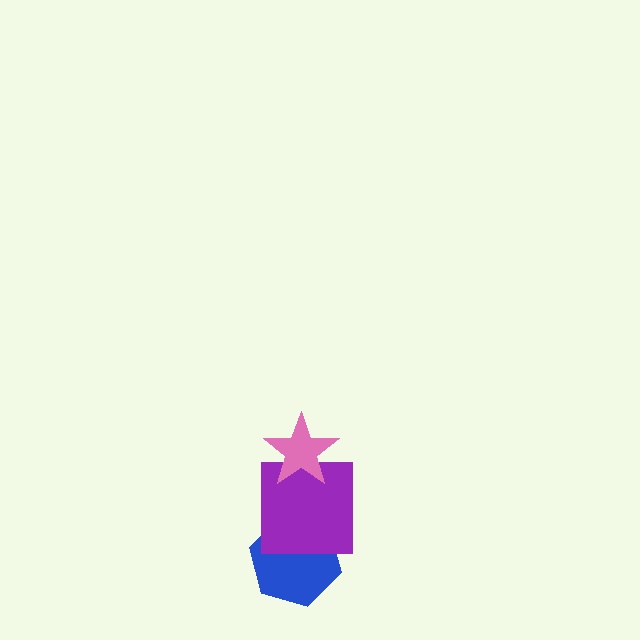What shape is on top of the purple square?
The pink star is on top of the purple square.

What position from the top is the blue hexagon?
The blue hexagon is 3rd from the top.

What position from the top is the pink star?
The pink star is 1st from the top.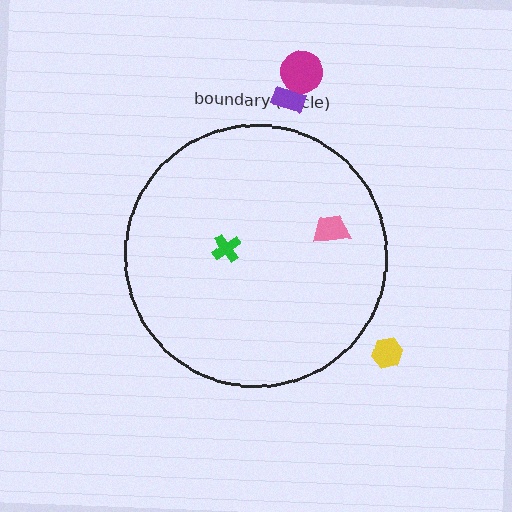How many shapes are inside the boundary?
2 inside, 3 outside.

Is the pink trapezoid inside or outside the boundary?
Inside.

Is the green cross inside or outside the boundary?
Inside.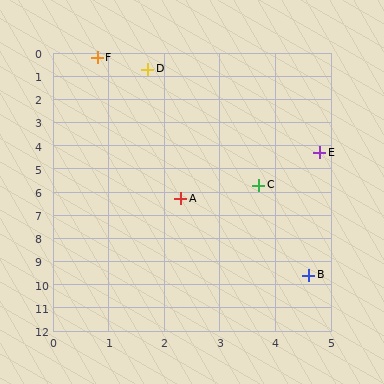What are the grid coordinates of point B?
Point B is at approximately (4.6, 9.6).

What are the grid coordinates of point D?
Point D is at approximately (1.7, 0.7).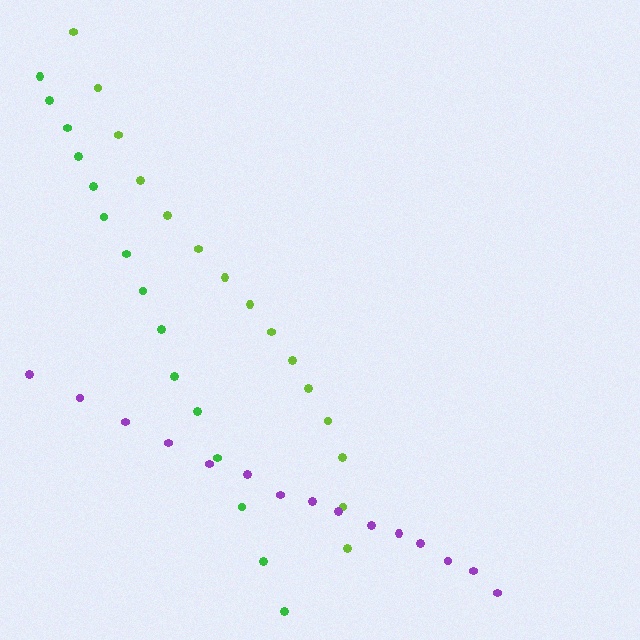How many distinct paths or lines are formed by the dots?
There are 3 distinct paths.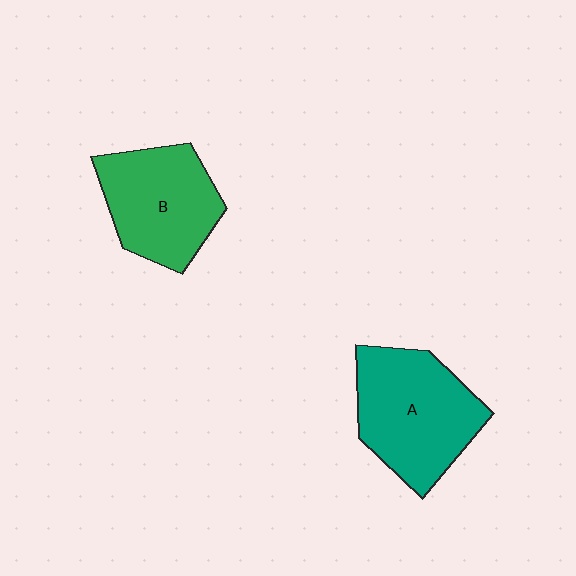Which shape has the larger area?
Shape A (teal).